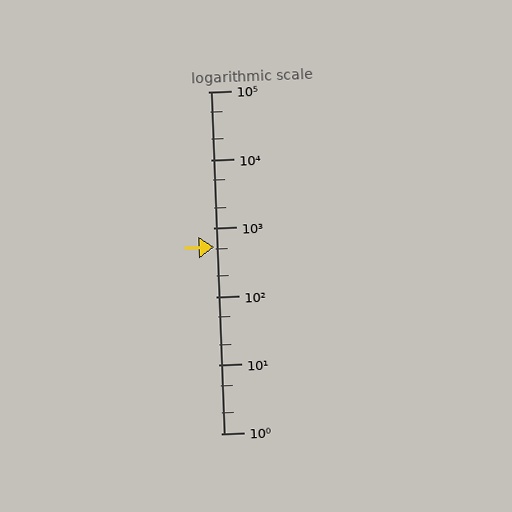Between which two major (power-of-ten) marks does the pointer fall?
The pointer is between 100 and 1000.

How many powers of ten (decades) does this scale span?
The scale spans 5 decades, from 1 to 100000.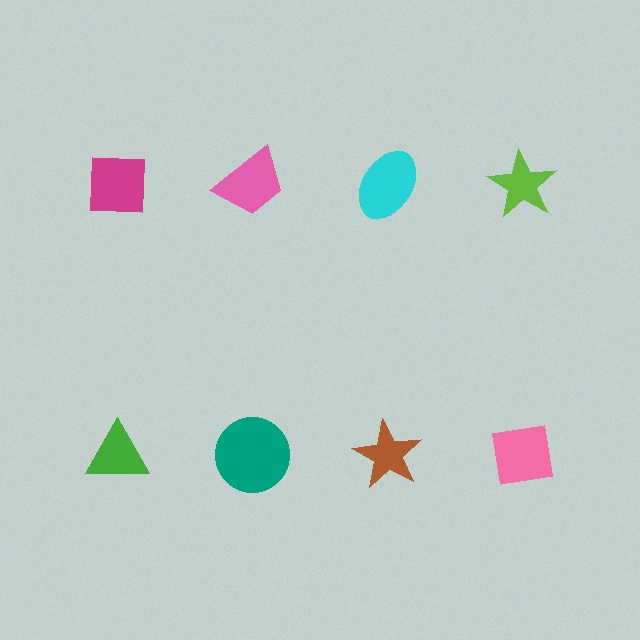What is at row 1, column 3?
A cyan ellipse.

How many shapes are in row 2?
4 shapes.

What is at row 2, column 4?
A pink square.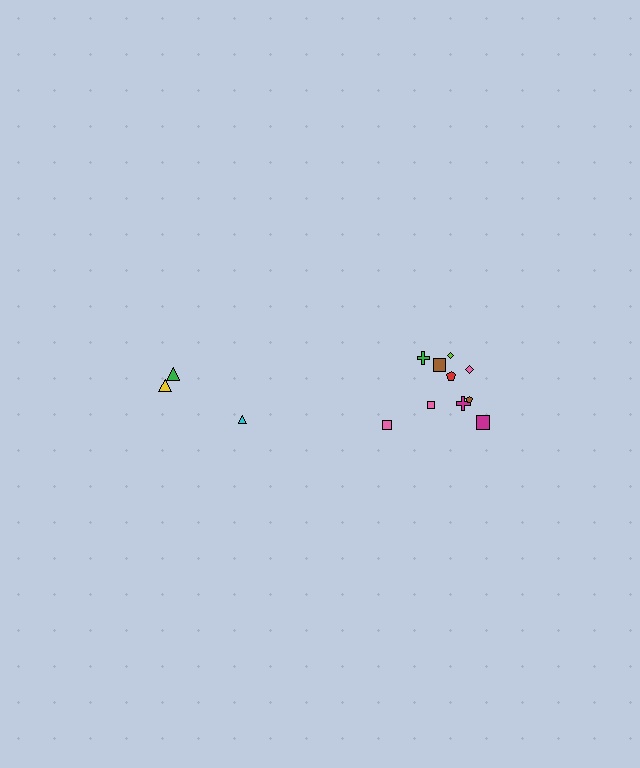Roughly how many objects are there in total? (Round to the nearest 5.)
Roughly 15 objects in total.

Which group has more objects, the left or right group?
The right group.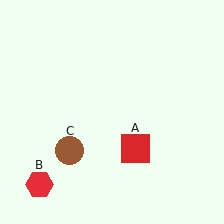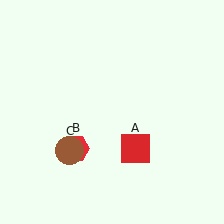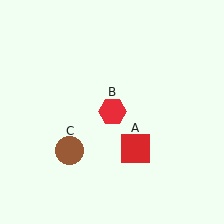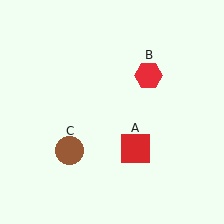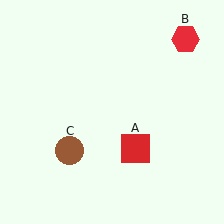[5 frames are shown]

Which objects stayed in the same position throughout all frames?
Red square (object A) and brown circle (object C) remained stationary.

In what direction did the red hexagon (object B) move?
The red hexagon (object B) moved up and to the right.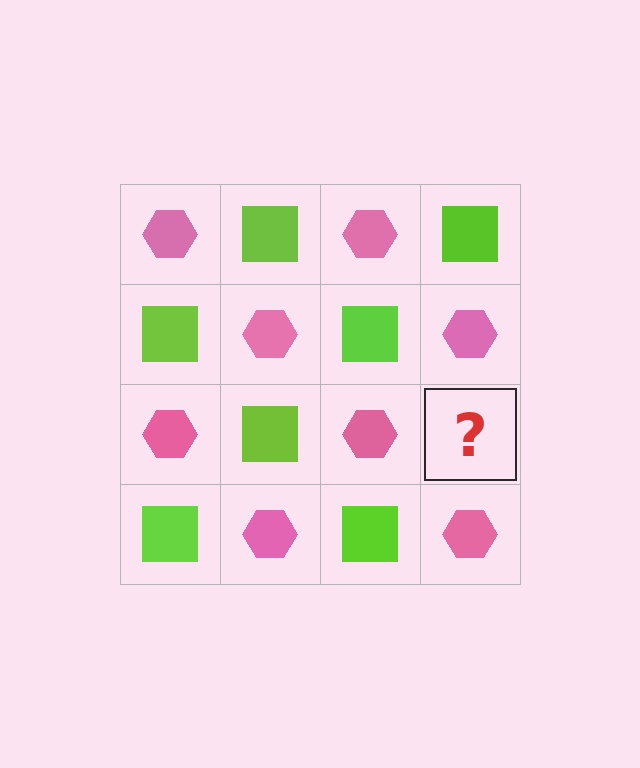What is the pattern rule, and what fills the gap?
The rule is that it alternates pink hexagon and lime square in a checkerboard pattern. The gap should be filled with a lime square.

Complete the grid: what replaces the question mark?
The question mark should be replaced with a lime square.